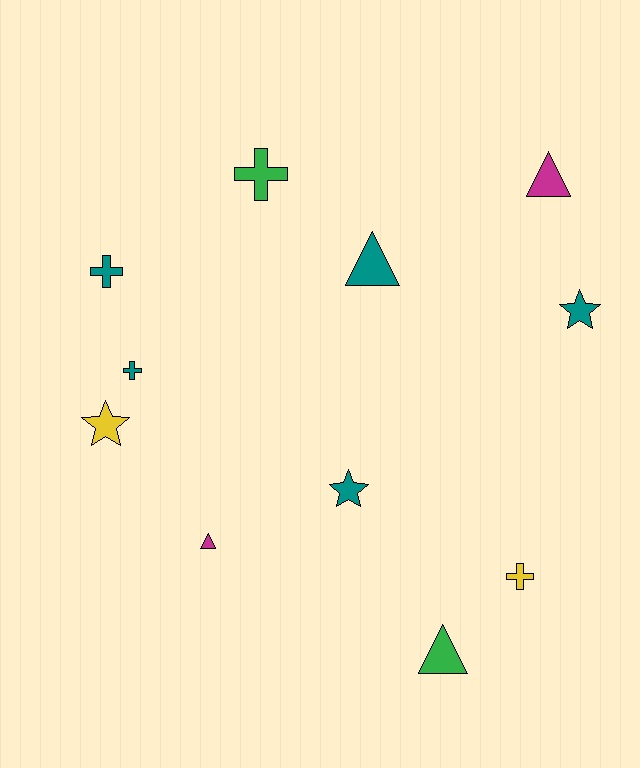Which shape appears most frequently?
Cross, with 4 objects.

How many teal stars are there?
There are 2 teal stars.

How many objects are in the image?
There are 11 objects.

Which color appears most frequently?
Teal, with 5 objects.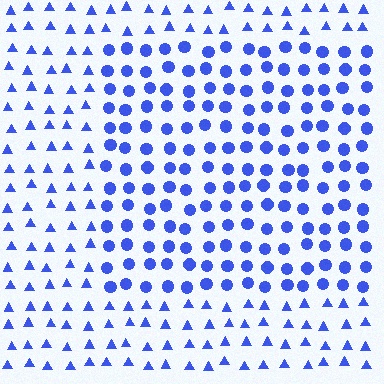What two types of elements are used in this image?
The image uses circles inside the rectangle region and triangles outside it.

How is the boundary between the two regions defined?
The boundary is defined by a change in element shape: circles inside vs. triangles outside. All elements share the same color and spacing.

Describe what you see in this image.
The image is filled with small blue elements arranged in a uniform grid. A rectangle-shaped region contains circles, while the surrounding area contains triangles. The boundary is defined purely by the change in element shape.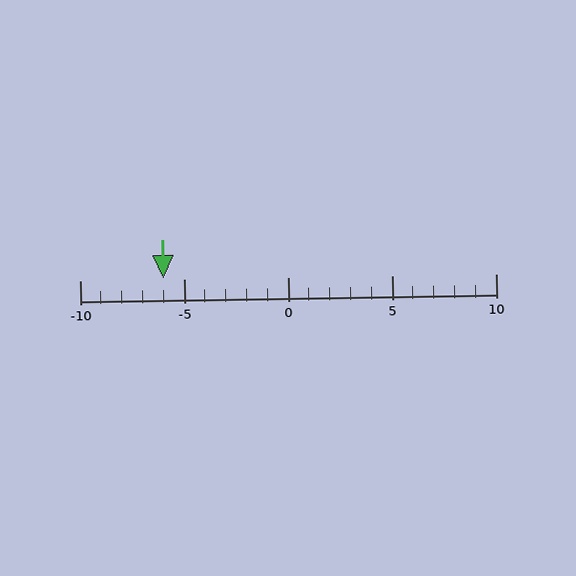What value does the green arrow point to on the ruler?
The green arrow points to approximately -6.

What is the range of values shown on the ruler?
The ruler shows values from -10 to 10.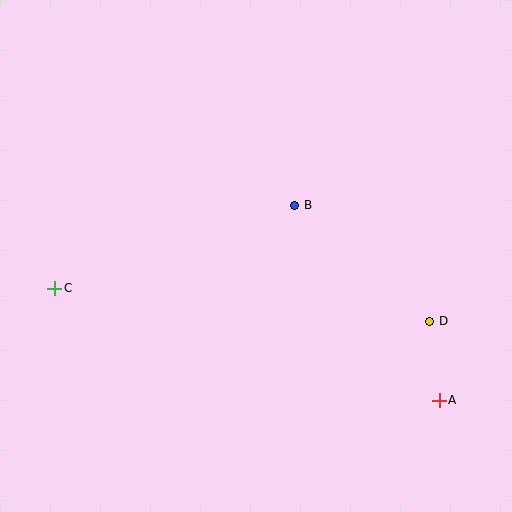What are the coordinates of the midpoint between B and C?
The midpoint between B and C is at (175, 247).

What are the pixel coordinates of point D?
Point D is at (430, 321).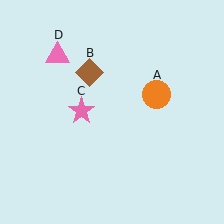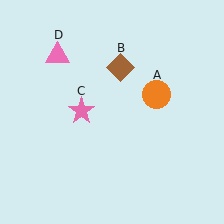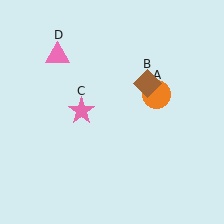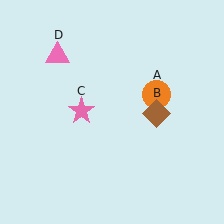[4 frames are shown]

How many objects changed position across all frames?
1 object changed position: brown diamond (object B).